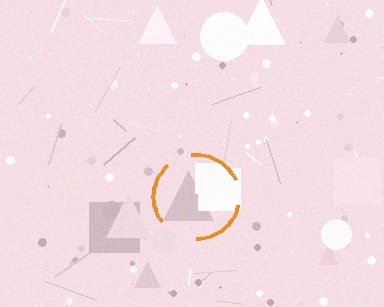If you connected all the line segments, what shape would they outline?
They would outline a circle.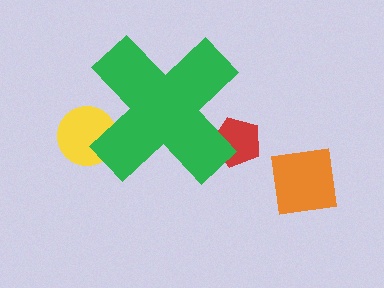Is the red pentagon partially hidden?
Yes, the red pentagon is partially hidden behind the green cross.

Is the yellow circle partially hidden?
Yes, the yellow circle is partially hidden behind the green cross.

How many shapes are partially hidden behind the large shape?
2 shapes are partially hidden.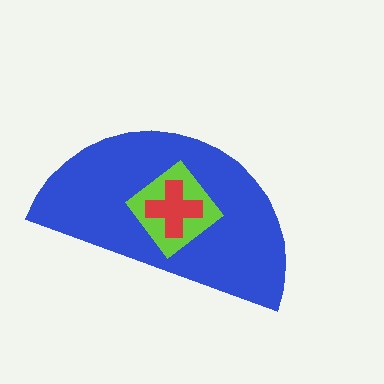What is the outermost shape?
The blue semicircle.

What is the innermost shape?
The red cross.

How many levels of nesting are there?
3.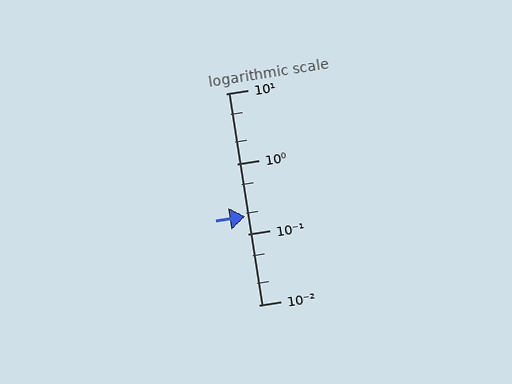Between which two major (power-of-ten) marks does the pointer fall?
The pointer is between 0.1 and 1.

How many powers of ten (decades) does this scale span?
The scale spans 3 decades, from 0.01 to 10.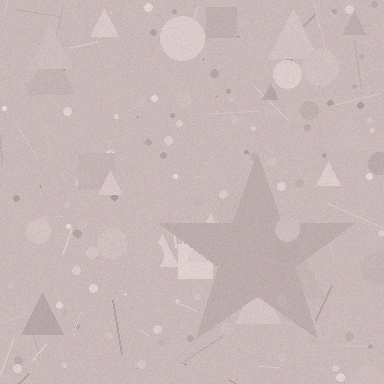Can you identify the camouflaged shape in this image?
The camouflaged shape is a star.